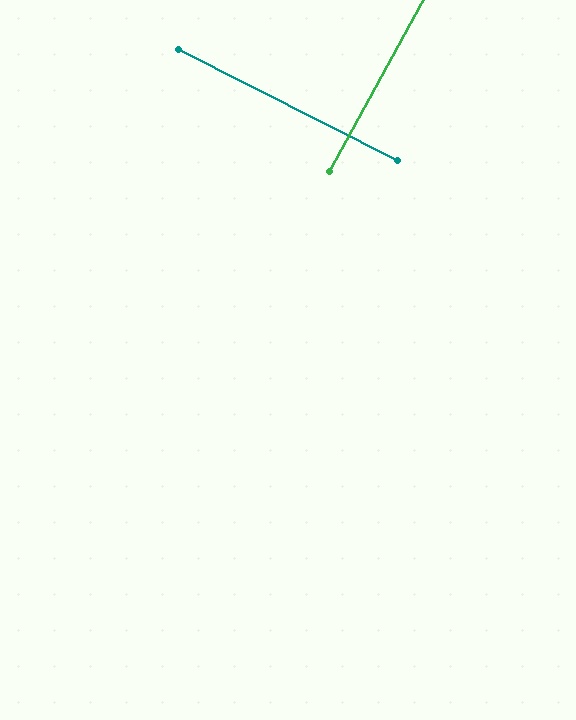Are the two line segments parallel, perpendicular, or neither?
Perpendicular — they meet at approximately 89°.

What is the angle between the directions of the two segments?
Approximately 89 degrees.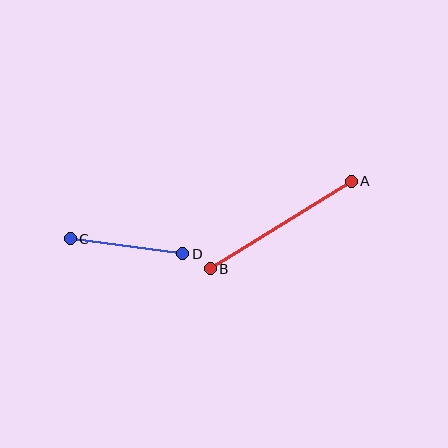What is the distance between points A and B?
The distance is approximately 166 pixels.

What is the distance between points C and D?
The distance is approximately 114 pixels.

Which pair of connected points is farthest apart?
Points A and B are farthest apart.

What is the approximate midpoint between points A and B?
The midpoint is at approximately (281, 225) pixels.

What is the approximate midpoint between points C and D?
The midpoint is at approximately (127, 246) pixels.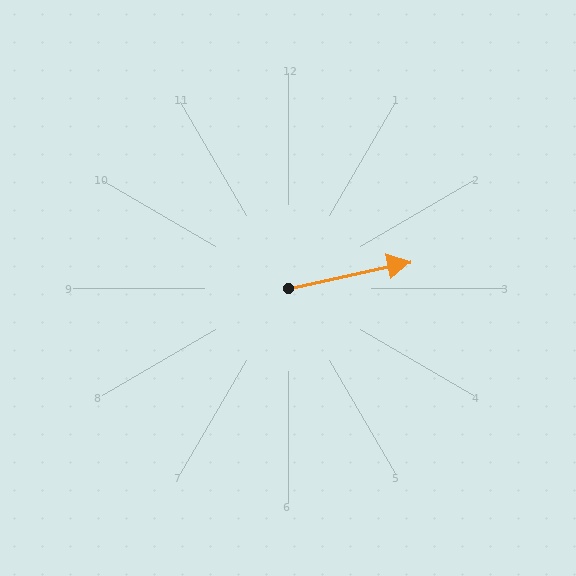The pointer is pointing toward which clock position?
Roughly 3 o'clock.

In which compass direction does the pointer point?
East.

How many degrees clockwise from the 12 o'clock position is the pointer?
Approximately 78 degrees.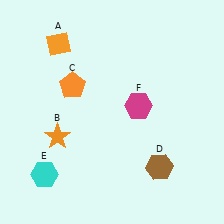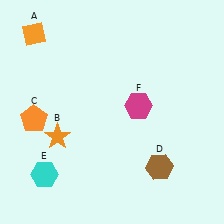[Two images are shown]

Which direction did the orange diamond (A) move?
The orange diamond (A) moved left.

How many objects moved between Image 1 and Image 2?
2 objects moved between the two images.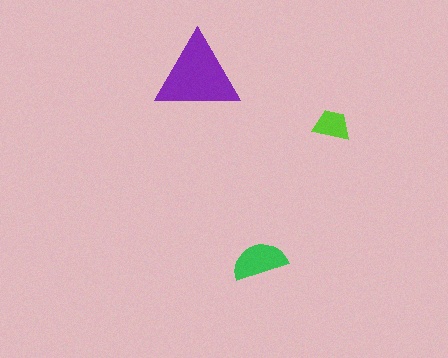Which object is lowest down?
The green semicircle is bottommost.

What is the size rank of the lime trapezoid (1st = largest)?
3rd.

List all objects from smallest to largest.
The lime trapezoid, the green semicircle, the purple triangle.